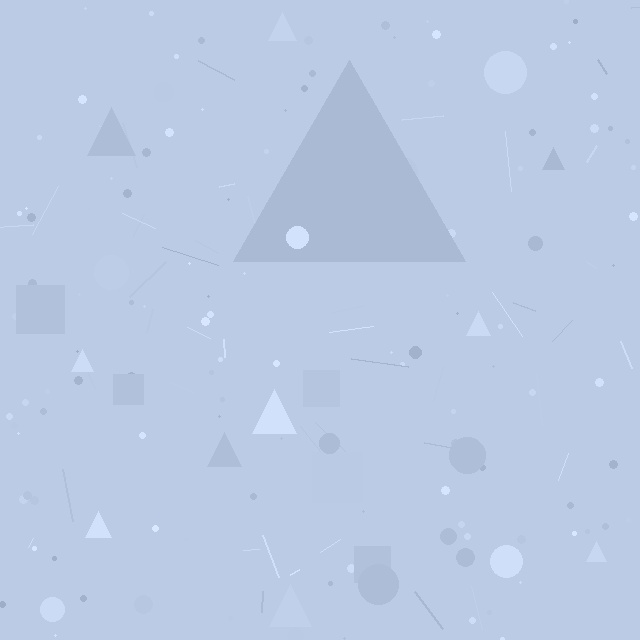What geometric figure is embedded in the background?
A triangle is embedded in the background.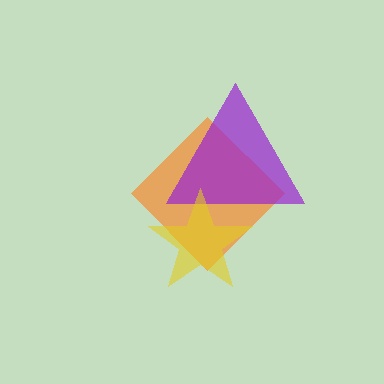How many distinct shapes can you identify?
There are 3 distinct shapes: an orange diamond, a purple triangle, a yellow star.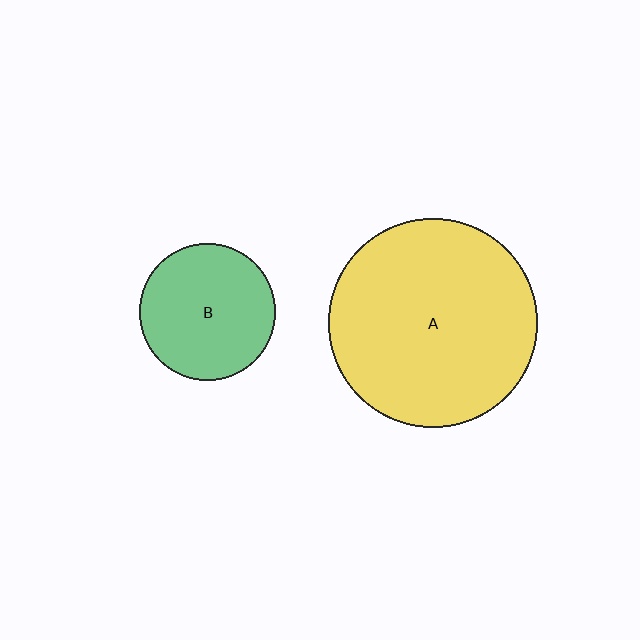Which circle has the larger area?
Circle A (yellow).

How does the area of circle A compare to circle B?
Approximately 2.3 times.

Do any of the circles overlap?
No, none of the circles overlap.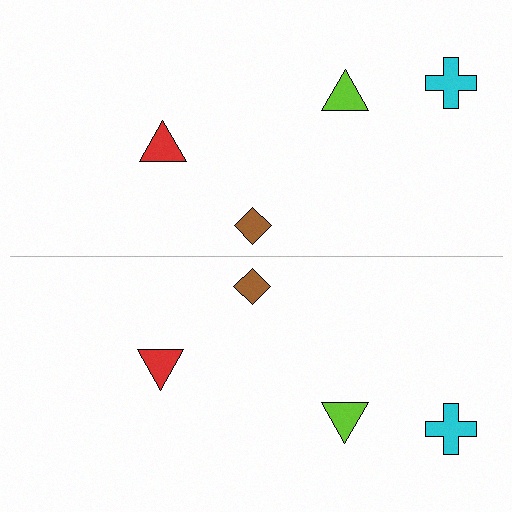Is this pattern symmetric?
Yes, this pattern has bilateral (reflection) symmetry.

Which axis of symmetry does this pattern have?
The pattern has a horizontal axis of symmetry running through the center of the image.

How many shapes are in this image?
There are 8 shapes in this image.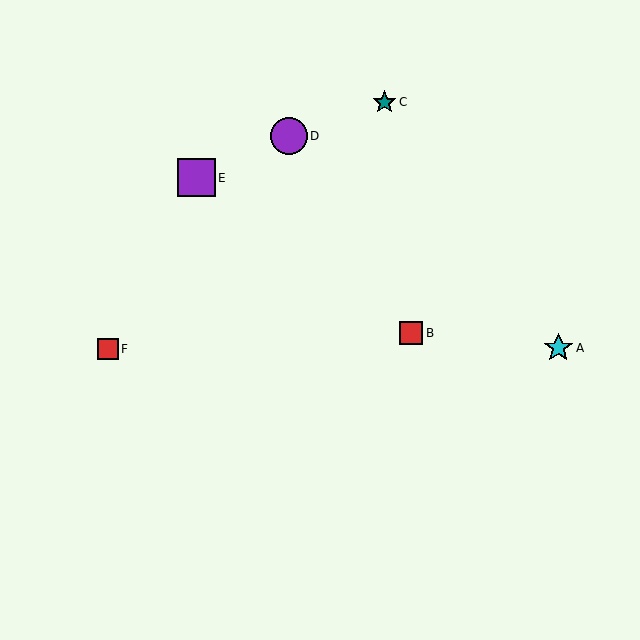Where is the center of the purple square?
The center of the purple square is at (196, 178).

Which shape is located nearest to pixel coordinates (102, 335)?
The red square (labeled F) at (108, 349) is nearest to that location.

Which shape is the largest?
The purple square (labeled E) is the largest.